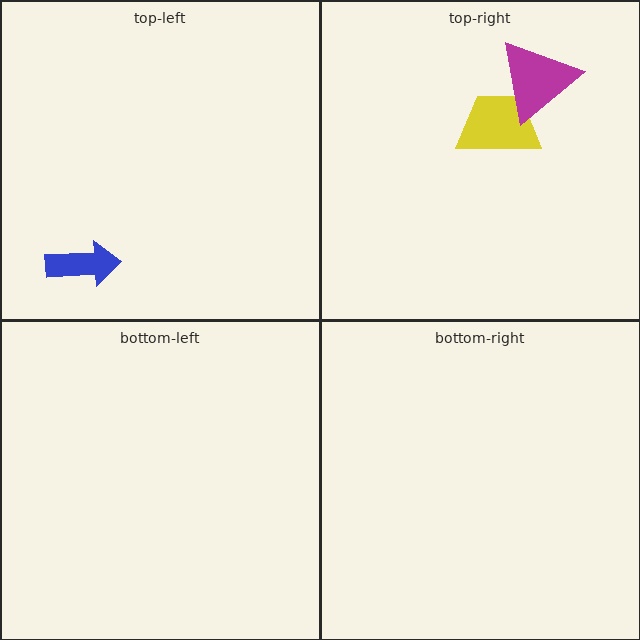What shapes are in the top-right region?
The yellow trapezoid, the magenta triangle.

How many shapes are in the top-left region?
1.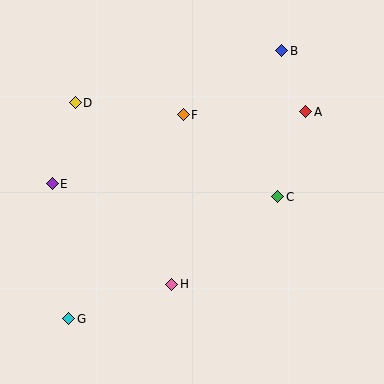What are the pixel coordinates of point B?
Point B is at (282, 51).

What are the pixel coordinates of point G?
Point G is at (69, 319).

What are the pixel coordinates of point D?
Point D is at (75, 103).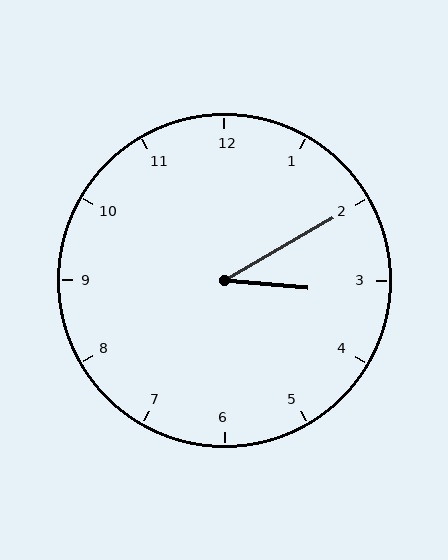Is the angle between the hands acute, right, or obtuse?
It is acute.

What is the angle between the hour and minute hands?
Approximately 35 degrees.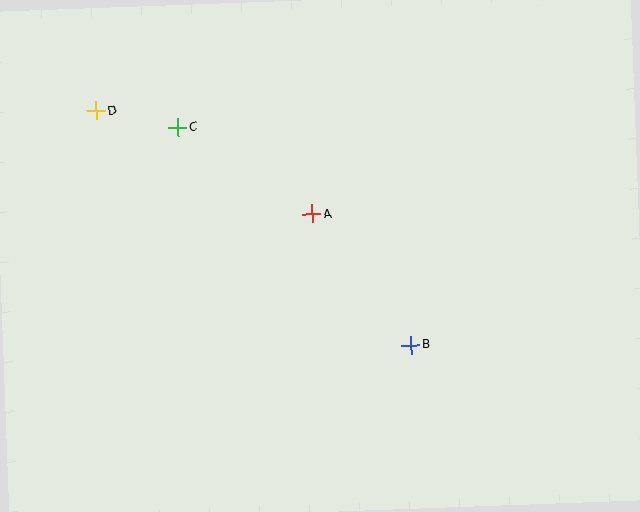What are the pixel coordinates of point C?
Point C is at (178, 127).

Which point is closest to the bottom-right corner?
Point B is closest to the bottom-right corner.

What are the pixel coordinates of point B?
Point B is at (411, 345).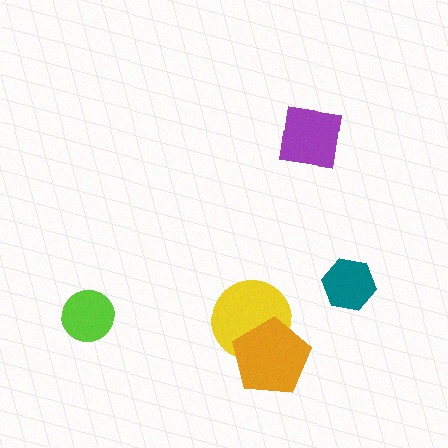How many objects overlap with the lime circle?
0 objects overlap with the lime circle.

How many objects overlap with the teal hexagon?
0 objects overlap with the teal hexagon.